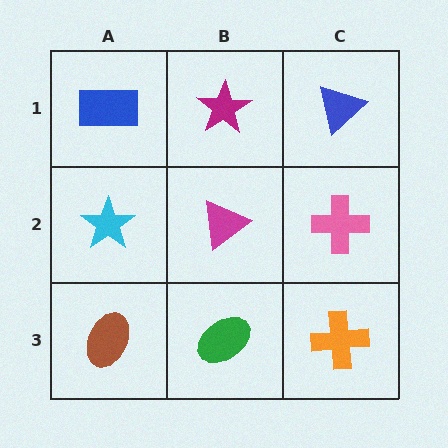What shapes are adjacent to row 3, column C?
A pink cross (row 2, column C), a green ellipse (row 3, column B).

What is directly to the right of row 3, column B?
An orange cross.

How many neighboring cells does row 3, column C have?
2.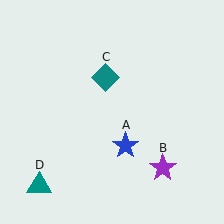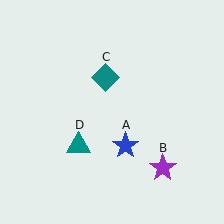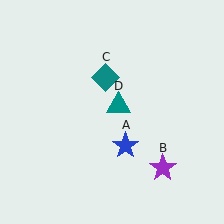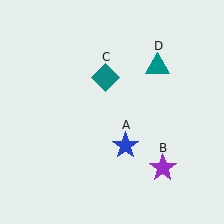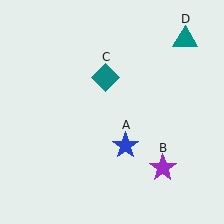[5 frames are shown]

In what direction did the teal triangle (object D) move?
The teal triangle (object D) moved up and to the right.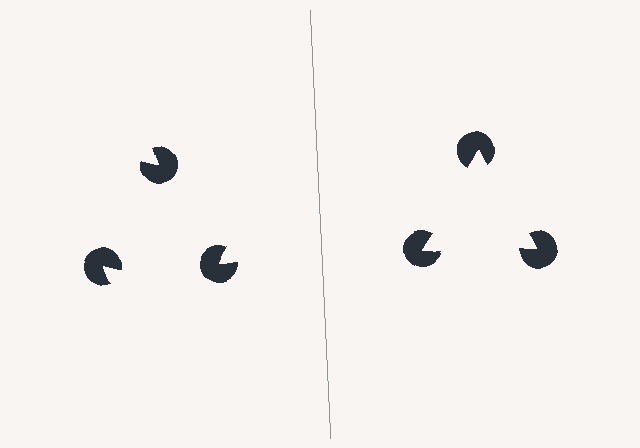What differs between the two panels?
The pac-man discs are positioned identically on both sides; only the wedge orientations differ. On the right they align to a triangle; on the left they are misaligned.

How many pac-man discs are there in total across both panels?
6 — 3 on each side.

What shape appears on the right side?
An illusory triangle.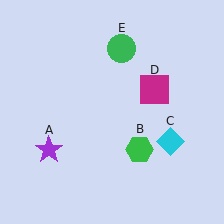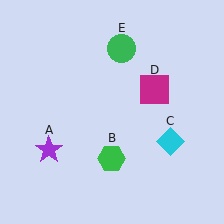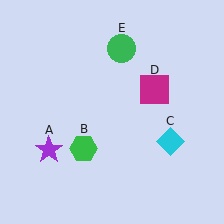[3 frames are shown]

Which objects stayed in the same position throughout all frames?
Purple star (object A) and cyan diamond (object C) and magenta square (object D) and green circle (object E) remained stationary.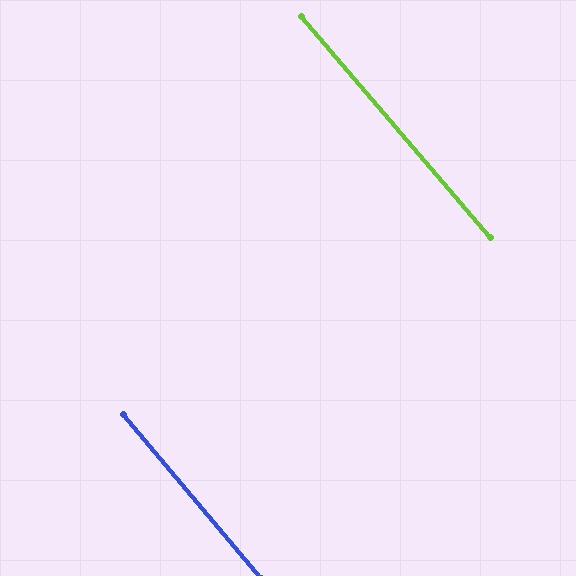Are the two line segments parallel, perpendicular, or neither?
Parallel — their directions differ by only 0.6°.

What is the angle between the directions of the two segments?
Approximately 1 degree.